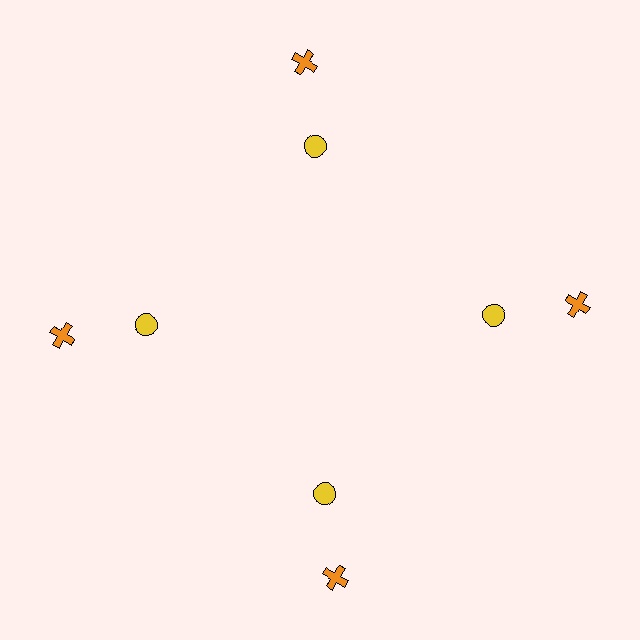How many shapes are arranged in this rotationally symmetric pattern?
There are 8 shapes, arranged in 4 groups of 2.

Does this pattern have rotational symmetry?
Yes, this pattern has 4-fold rotational symmetry. It looks the same after rotating 90 degrees around the center.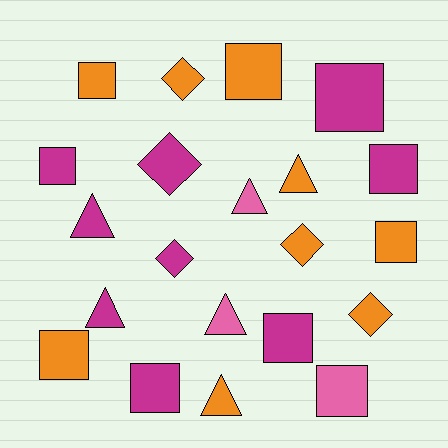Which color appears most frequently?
Magenta, with 9 objects.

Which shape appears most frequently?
Square, with 10 objects.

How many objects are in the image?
There are 21 objects.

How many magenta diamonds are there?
There are 2 magenta diamonds.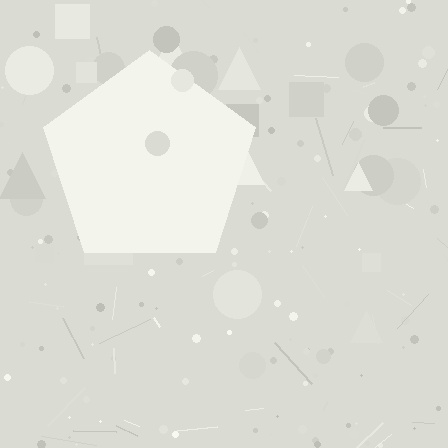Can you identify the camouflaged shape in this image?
The camouflaged shape is a pentagon.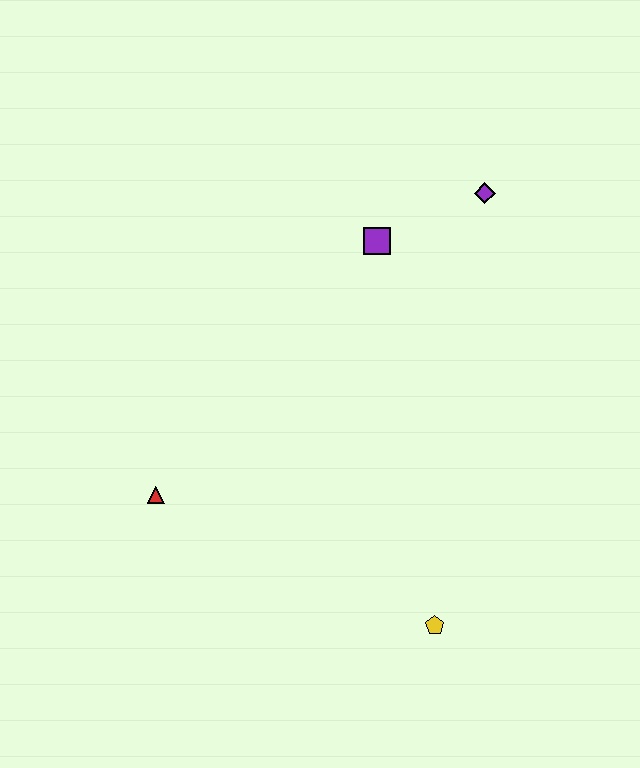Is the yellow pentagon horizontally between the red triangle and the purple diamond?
Yes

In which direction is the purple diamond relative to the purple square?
The purple diamond is to the right of the purple square.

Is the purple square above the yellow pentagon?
Yes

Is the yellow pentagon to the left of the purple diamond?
Yes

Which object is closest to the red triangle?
The yellow pentagon is closest to the red triangle.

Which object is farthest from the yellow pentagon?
The purple diamond is farthest from the yellow pentagon.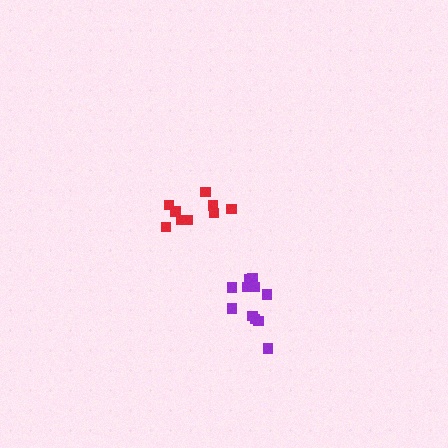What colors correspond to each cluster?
The clusters are colored: purple, red.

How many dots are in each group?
Group 1: 11 dots, Group 2: 9 dots (20 total).